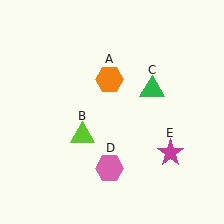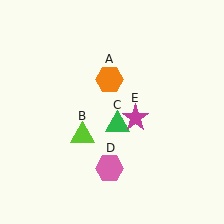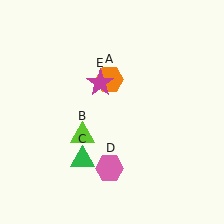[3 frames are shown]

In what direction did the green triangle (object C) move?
The green triangle (object C) moved down and to the left.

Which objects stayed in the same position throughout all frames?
Orange hexagon (object A) and lime triangle (object B) and pink hexagon (object D) remained stationary.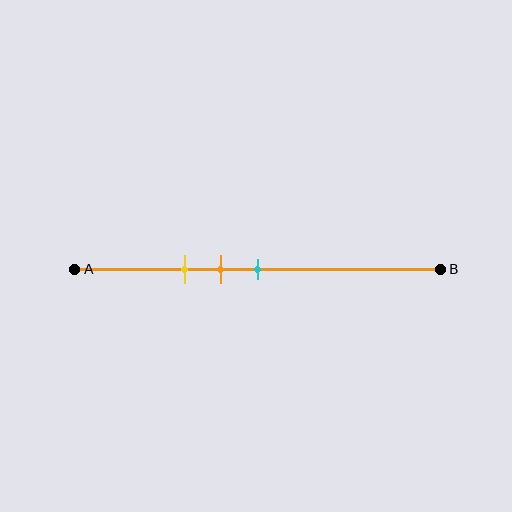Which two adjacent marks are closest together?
The orange and cyan marks are the closest adjacent pair.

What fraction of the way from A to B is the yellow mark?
The yellow mark is approximately 30% (0.3) of the way from A to B.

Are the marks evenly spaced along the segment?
Yes, the marks are approximately evenly spaced.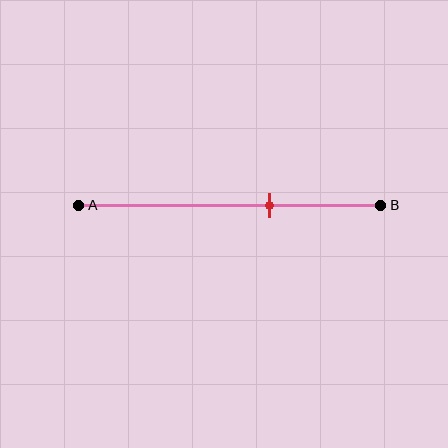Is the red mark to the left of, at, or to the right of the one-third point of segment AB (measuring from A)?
The red mark is to the right of the one-third point of segment AB.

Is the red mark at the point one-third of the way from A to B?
No, the mark is at about 65% from A, not at the 33% one-third point.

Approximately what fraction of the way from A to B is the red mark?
The red mark is approximately 65% of the way from A to B.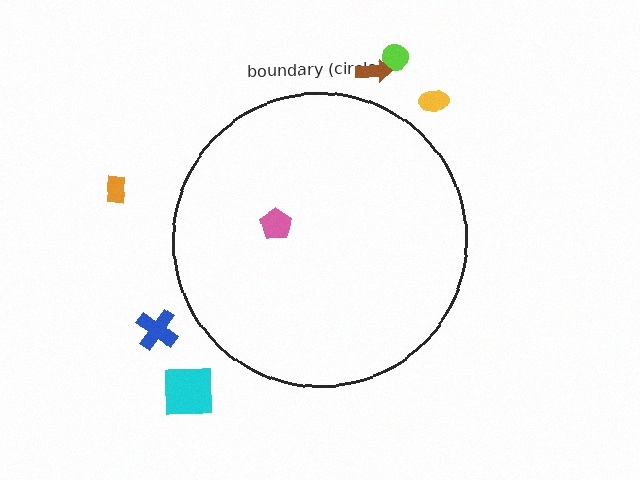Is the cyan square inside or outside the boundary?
Outside.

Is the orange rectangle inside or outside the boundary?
Outside.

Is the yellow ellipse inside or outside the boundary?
Outside.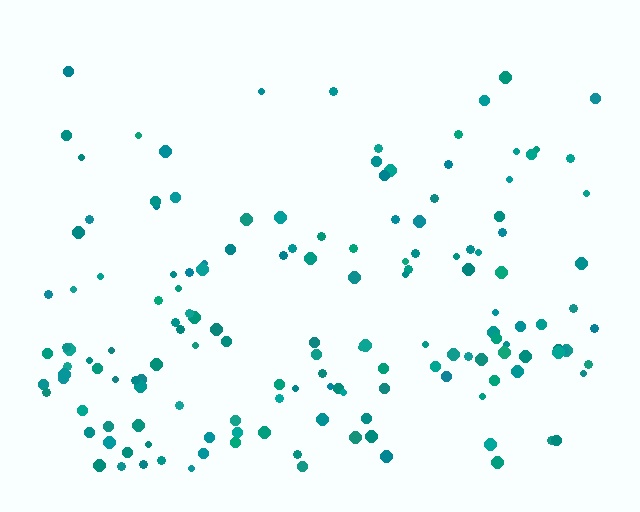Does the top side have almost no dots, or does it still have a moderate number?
Still a moderate number, just noticeably fewer than the bottom.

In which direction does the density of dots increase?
From top to bottom, with the bottom side densest.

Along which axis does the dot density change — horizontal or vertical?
Vertical.